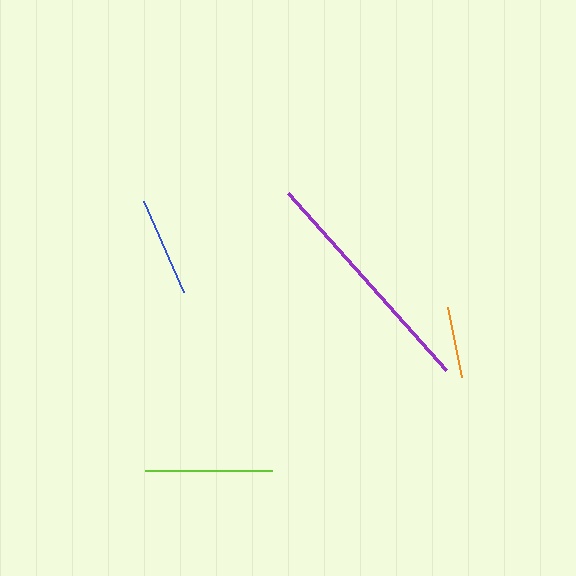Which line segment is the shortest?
The orange line is the shortest at approximately 71 pixels.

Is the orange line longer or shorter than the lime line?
The lime line is longer than the orange line.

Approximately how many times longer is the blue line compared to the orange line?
The blue line is approximately 1.4 times the length of the orange line.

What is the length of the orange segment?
The orange segment is approximately 71 pixels long.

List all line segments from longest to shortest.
From longest to shortest: purple, lime, blue, orange.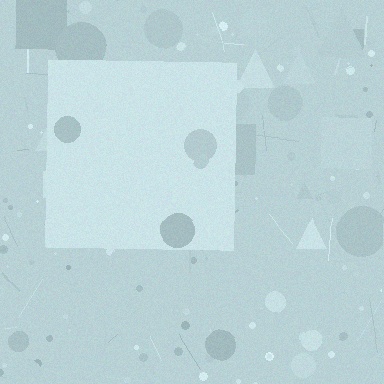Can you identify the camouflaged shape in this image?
The camouflaged shape is a square.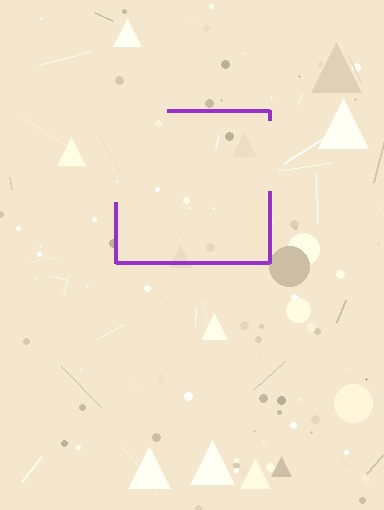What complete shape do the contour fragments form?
The contour fragments form a square.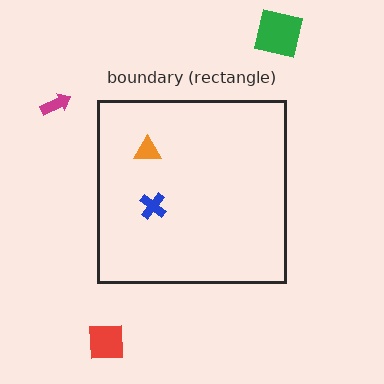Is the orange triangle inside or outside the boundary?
Inside.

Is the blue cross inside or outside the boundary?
Inside.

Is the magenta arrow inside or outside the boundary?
Outside.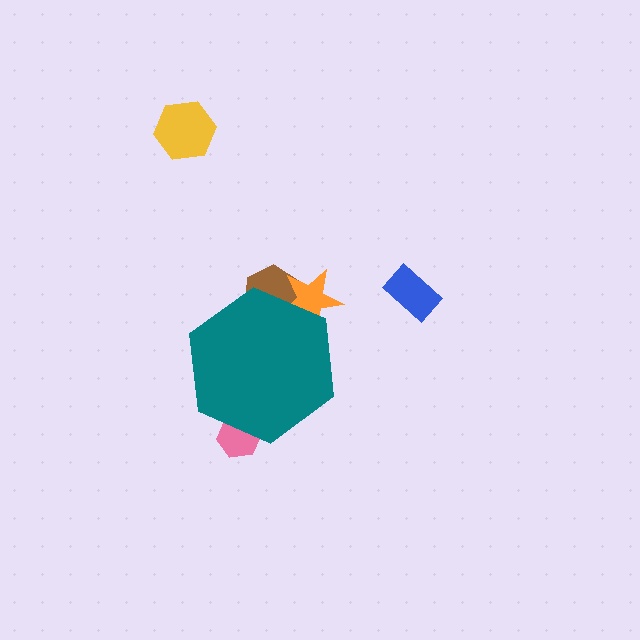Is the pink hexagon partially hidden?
Yes, the pink hexagon is partially hidden behind the teal hexagon.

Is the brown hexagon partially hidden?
Yes, the brown hexagon is partially hidden behind the teal hexagon.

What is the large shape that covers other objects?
A teal hexagon.